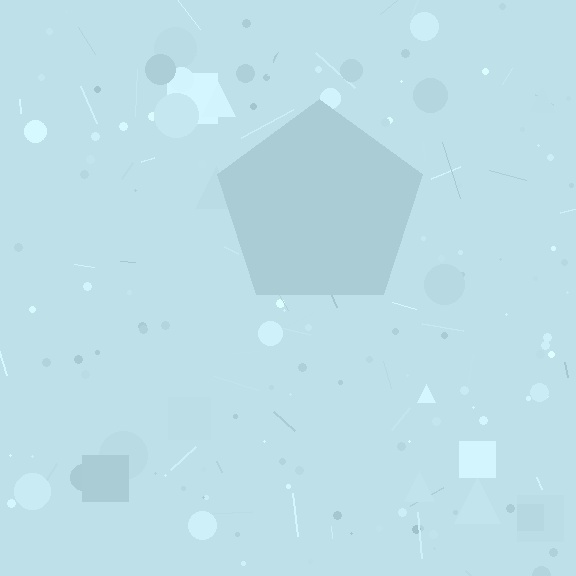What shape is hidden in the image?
A pentagon is hidden in the image.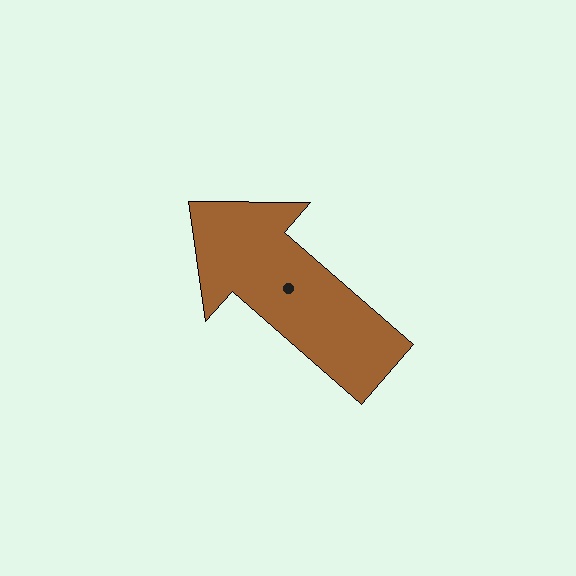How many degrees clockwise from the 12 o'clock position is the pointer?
Approximately 311 degrees.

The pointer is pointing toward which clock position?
Roughly 10 o'clock.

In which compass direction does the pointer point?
Northwest.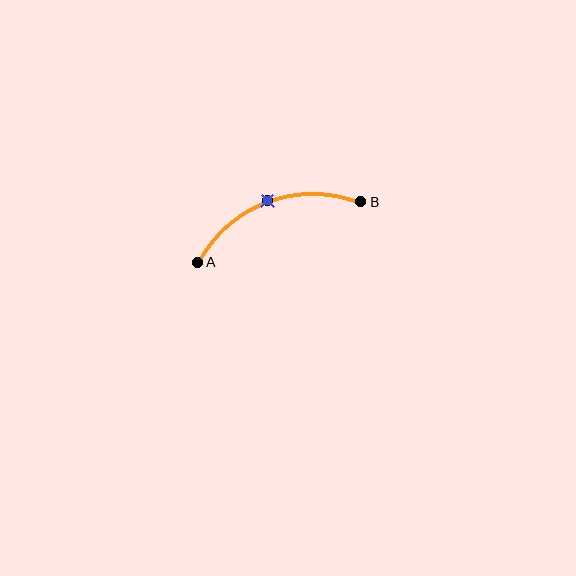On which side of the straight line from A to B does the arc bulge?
The arc bulges above the straight line connecting A and B.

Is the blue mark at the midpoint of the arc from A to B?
Yes. The blue mark lies on the arc at equal arc-length from both A and B — it is the arc midpoint.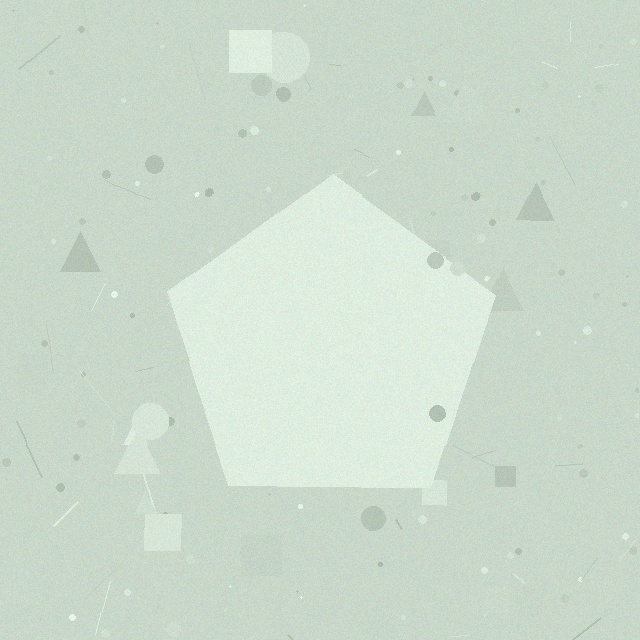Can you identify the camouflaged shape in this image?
The camouflaged shape is a pentagon.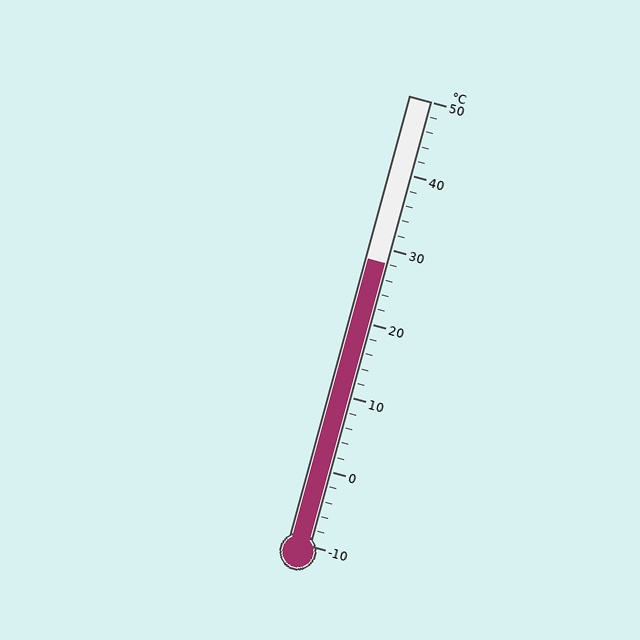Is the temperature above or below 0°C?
The temperature is above 0°C.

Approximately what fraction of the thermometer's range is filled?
The thermometer is filled to approximately 65% of its range.